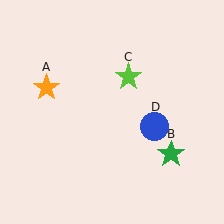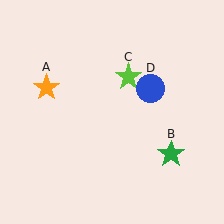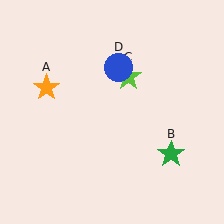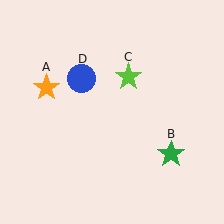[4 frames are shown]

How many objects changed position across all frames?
1 object changed position: blue circle (object D).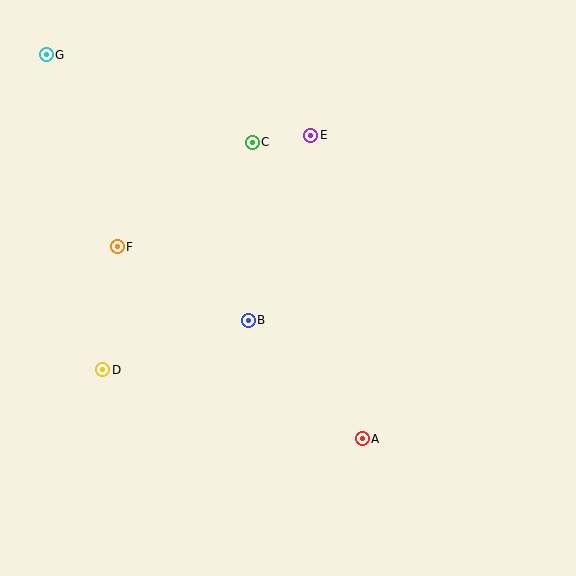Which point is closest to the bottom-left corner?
Point D is closest to the bottom-left corner.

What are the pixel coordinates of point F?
Point F is at (117, 247).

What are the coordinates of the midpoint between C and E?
The midpoint between C and E is at (282, 139).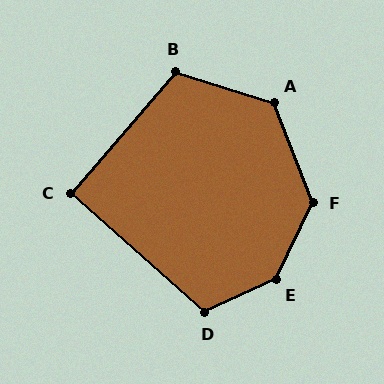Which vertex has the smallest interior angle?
C, at approximately 91 degrees.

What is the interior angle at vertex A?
Approximately 129 degrees (obtuse).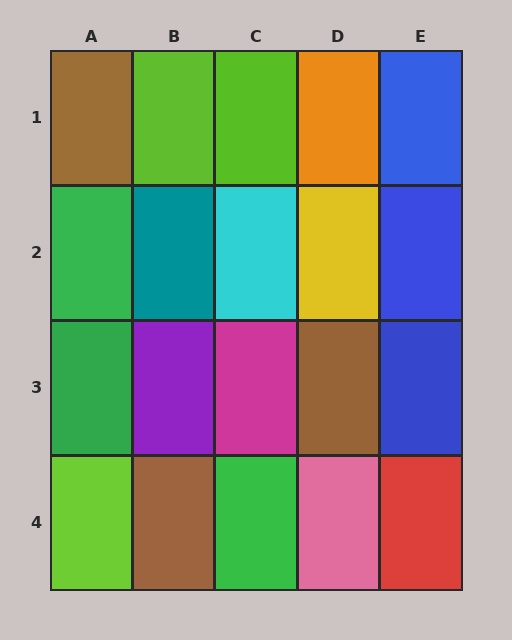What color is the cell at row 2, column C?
Cyan.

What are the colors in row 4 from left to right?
Lime, brown, green, pink, red.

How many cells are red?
1 cell is red.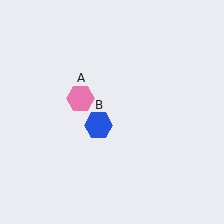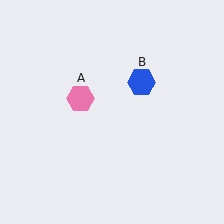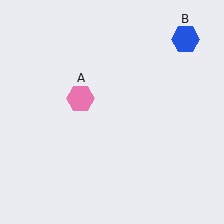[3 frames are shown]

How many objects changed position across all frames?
1 object changed position: blue hexagon (object B).